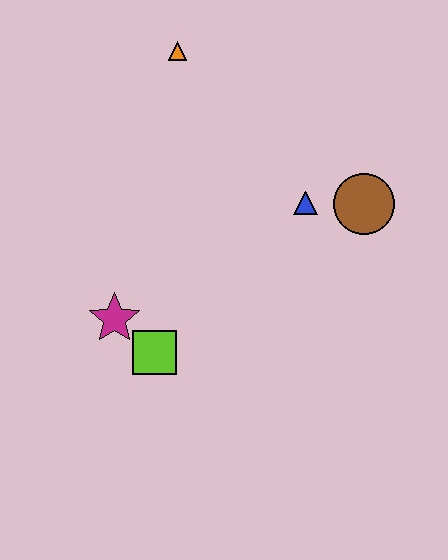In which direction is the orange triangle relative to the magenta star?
The orange triangle is above the magenta star.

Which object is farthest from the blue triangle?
The magenta star is farthest from the blue triangle.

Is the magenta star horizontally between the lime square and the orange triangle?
No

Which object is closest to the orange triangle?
The blue triangle is closest to the orange triangle.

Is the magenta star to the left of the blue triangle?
Yes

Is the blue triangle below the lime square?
No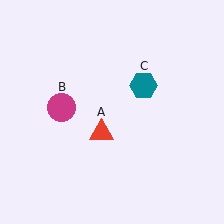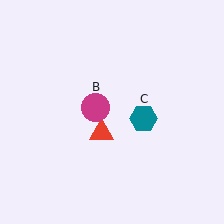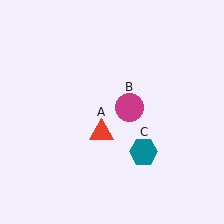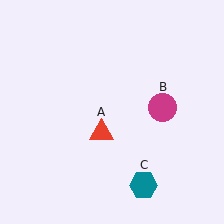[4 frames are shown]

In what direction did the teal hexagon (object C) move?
The teal hexagon (object C) moved down.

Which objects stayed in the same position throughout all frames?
Red triangle (object A) remained stationary.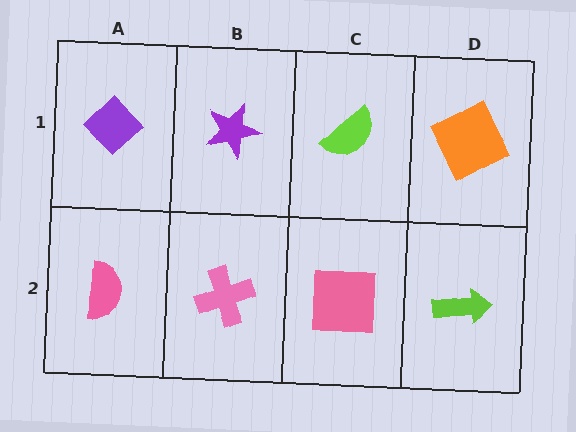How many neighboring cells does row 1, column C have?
3.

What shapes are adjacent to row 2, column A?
A purple diamond (row 1, column A), a pink cross (row 2, column B).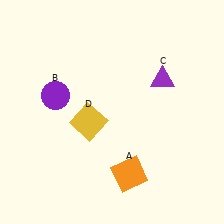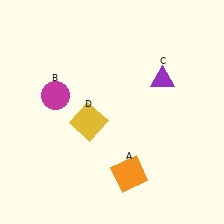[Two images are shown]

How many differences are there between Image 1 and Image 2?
There is 1 difference between the two images.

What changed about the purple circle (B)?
In Image 1, B is purple. In Image 2, it changed to magenta.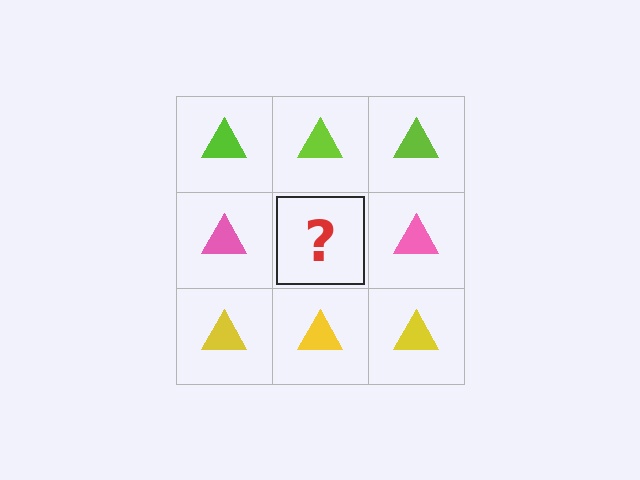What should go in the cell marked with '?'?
The missing cell should contain a pink triangle.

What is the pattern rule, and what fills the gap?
The rule is that each row has a consistent color. The gap should be filled with a pink triangle.